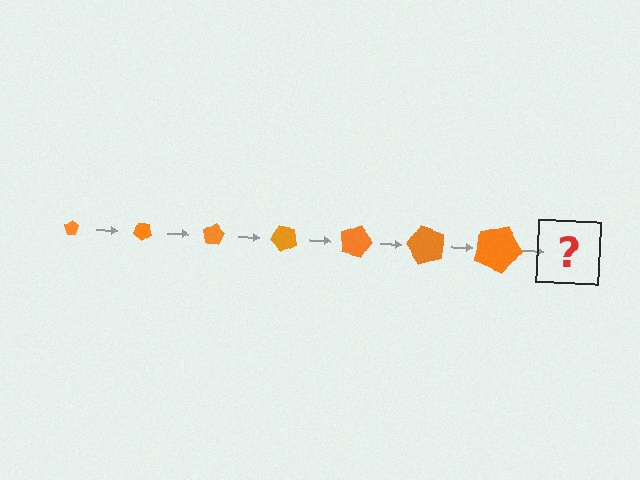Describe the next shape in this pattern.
It should be a pentagon, larger than the previous one and rotated 280 degrees from the start.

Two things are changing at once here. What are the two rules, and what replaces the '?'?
The two rules are that the pentagon grows larger each step and it rotates 40 degrees each step. The '?' should be a pentagon, larger than the previous one and rotated 280 degrees from the start.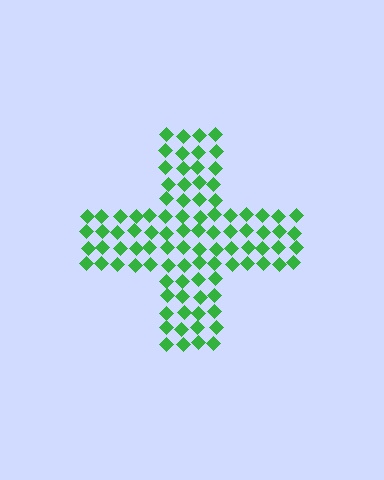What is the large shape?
The large shape is a cross.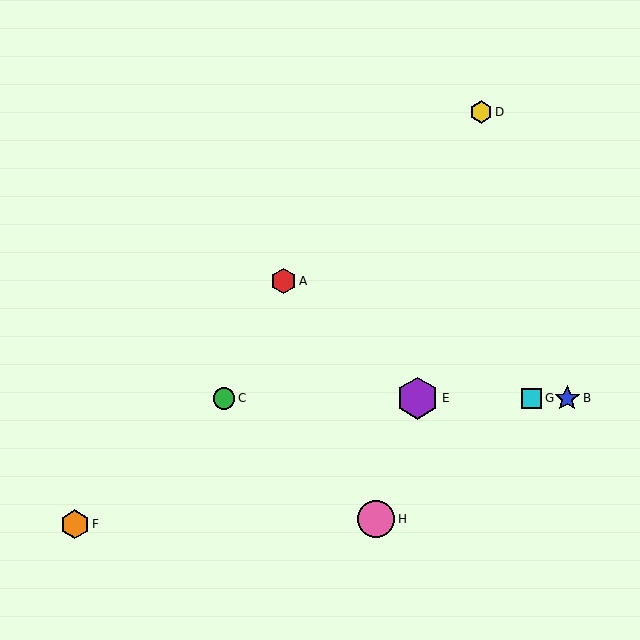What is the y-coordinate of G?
Object G is at y≈398.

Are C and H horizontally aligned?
No, C is at y≈398 and H is at y≈519.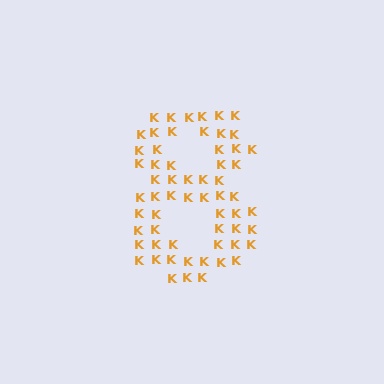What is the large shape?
The large shape is the digit 8.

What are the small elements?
The small elements are letter K's.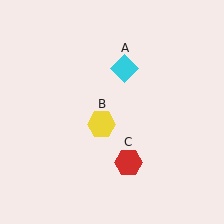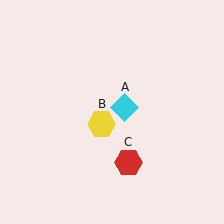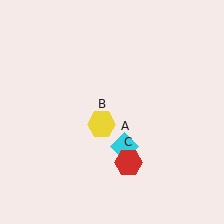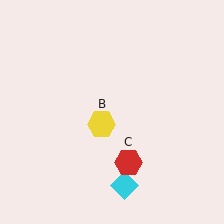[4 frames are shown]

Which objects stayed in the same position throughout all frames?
Yellow hexagon (object B) and red hexagon (object C) remained stationary.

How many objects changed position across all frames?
1 object changed position: cyan diamond (object A).